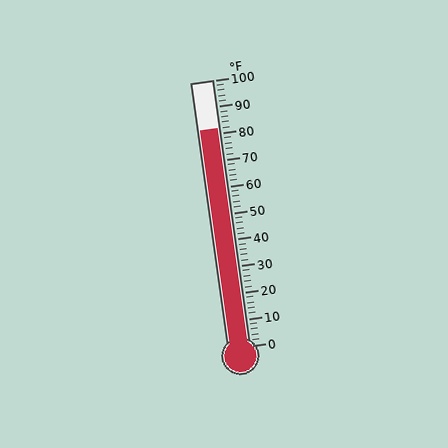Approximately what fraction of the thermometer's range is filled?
The thermometer is filled to approximately 80% of its range.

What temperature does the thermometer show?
The thermometer shows approximately 82°F.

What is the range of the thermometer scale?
The thermometer scale ranges from 0°F to 100°F.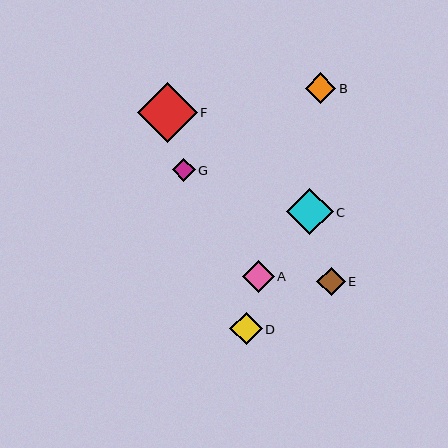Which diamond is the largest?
Diamond F is the largest with a size of approximately 60 pixels.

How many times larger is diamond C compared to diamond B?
Diamond C is approximately 1.5 times the size of diamond B.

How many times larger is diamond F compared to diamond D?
Diamond F is approximately 1.8 times the size of diamond D.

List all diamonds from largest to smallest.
From largest to smallest: F, C, D, A, B, E, G.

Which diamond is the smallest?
Diamond G is the smallest with a size of approximately 23 pixels.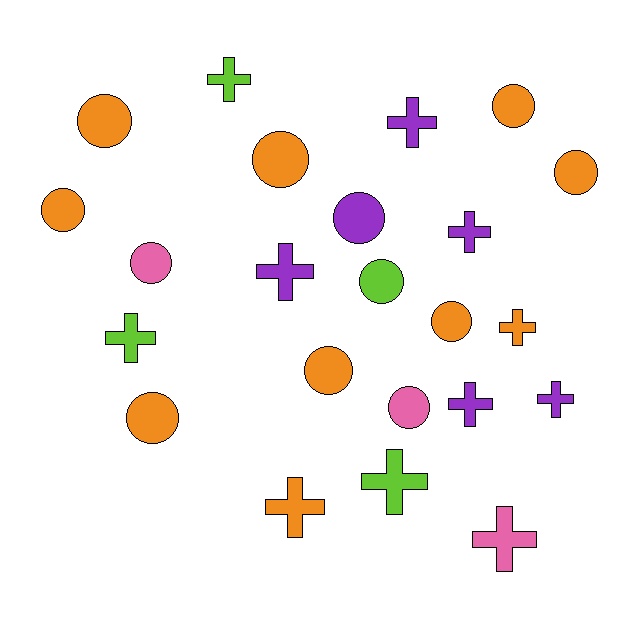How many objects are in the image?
There are 23 objects.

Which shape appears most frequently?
Circle, with 12 objects.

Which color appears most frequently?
Orange, with 10 objects.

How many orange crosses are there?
There are 2 orange crosses.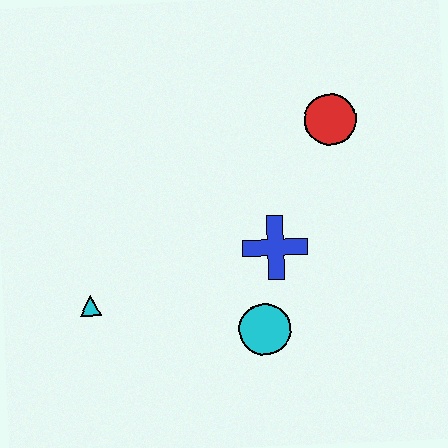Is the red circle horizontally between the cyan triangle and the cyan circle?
No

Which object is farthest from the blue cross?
The cyan triangle is farthest from the blue cross.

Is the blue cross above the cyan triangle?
Yes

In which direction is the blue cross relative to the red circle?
The blue cross is below the red circle.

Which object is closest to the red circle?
The blue cross is closest to the red circle.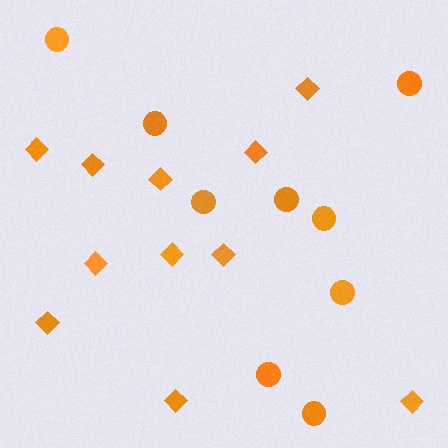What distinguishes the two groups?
There are 2 groups: one group of diamonds (11) and one group of circles (9).